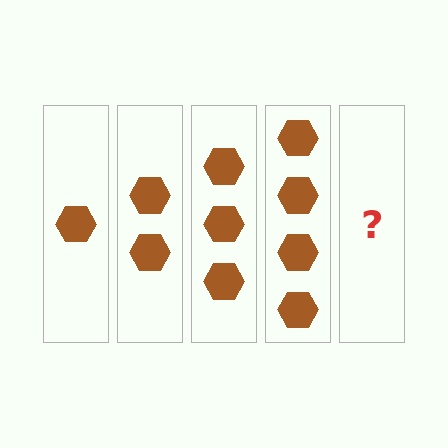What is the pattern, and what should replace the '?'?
The pattern is that each step adds one more hexagon. The '?' should be 5 hexagons.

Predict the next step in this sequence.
The next step is 5 hexagons.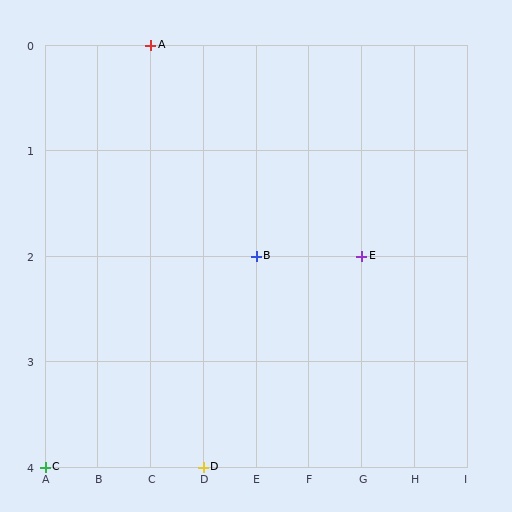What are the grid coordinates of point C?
Point C is at grid coordinates (A, 4).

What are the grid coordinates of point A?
Point A is at grid coordinates (C, 0).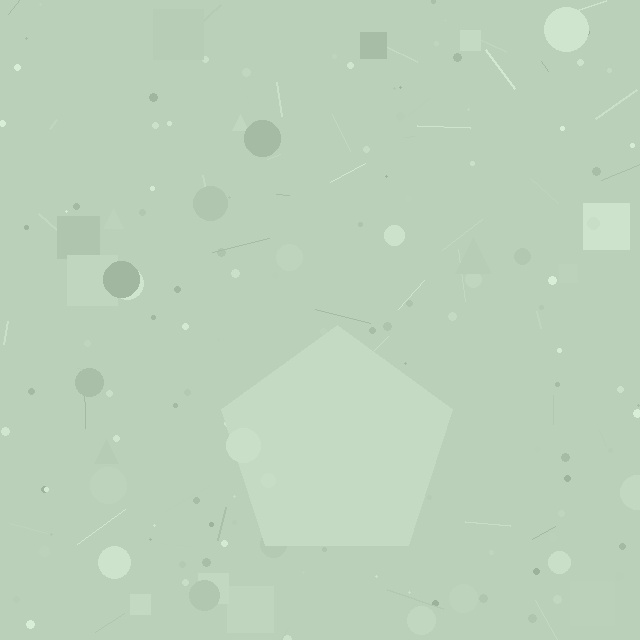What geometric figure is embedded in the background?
A pentagon is embedded in the background.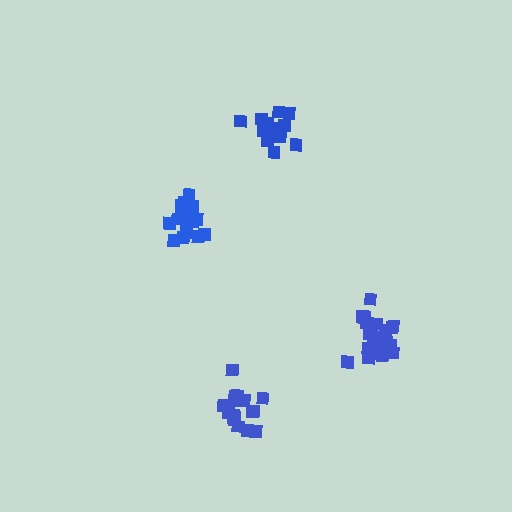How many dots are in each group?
Group 1: 20 dots, Group 2: 15 dots, Group 3: 21 dots, Group 4: 17 dots (73 total).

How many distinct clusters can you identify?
There are 4 distinct clusters.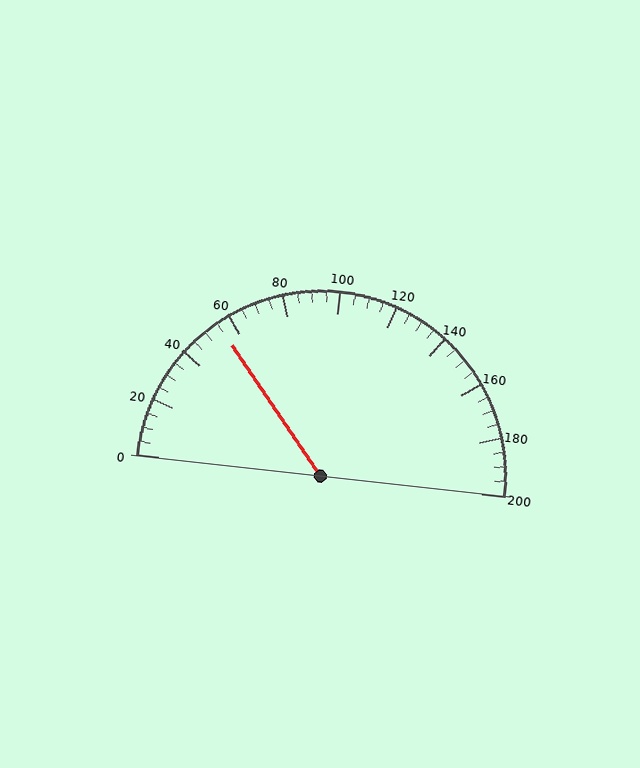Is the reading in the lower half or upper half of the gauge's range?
The reading is in the lower half of the range (0 to 200).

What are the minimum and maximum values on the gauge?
The gauge ranges from 0 to 200.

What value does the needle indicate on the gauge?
The needle indicates approximately 55.